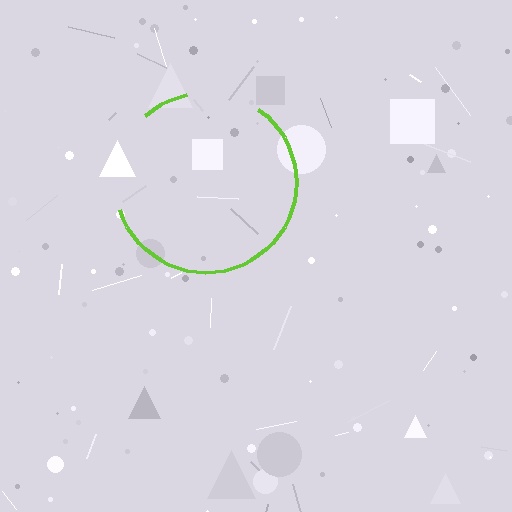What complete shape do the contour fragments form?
The contour fragments form a circle.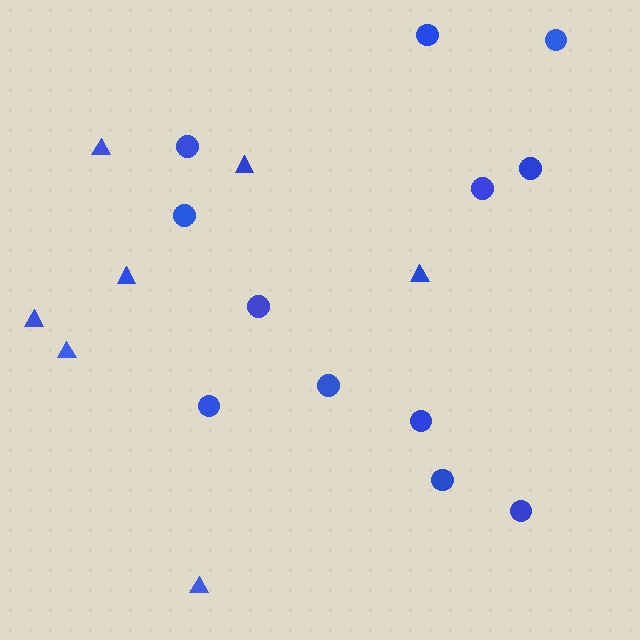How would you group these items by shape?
There are 2 groups: one group of triangles (7) and one group of circles (12).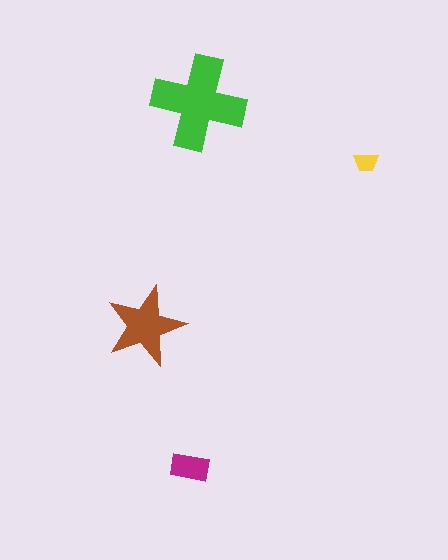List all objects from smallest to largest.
The yellow trapezoid, the magenta rectangle, the brown star, the green cross.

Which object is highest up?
The green cross is topmost.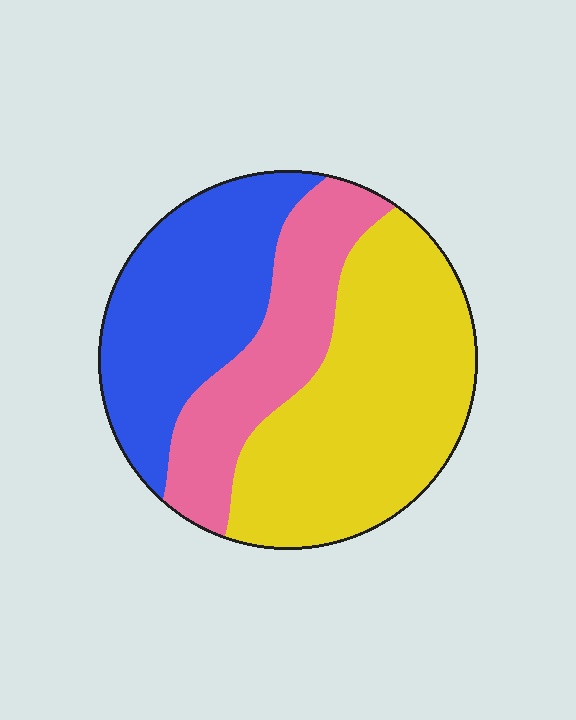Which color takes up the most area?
Yellow, at roughly 45%.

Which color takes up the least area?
Pink, at roughly 25%.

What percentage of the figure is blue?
Blue takes up about one third (1/3) of the figure.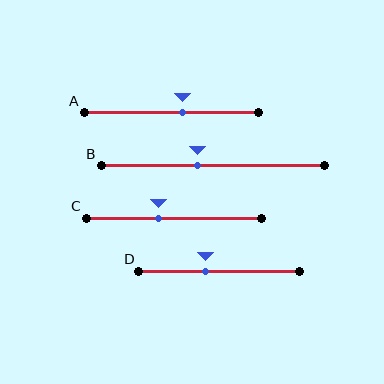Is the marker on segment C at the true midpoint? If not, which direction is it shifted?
No, the marker on segment C is shifted to the left by about 8% of the segment length.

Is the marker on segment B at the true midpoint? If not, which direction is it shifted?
No, the marker on segment B is shifted to the left by about 7% of the segment length.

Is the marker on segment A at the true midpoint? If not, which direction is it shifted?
No, the marker on segment A is shifted to the right by about 6% of the segment length.